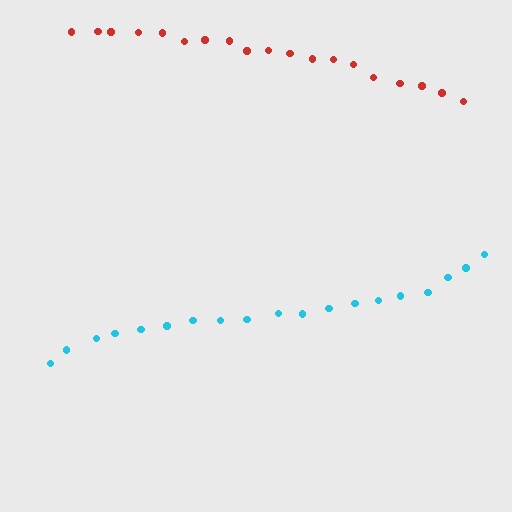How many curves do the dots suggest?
There are 2 distinct paths.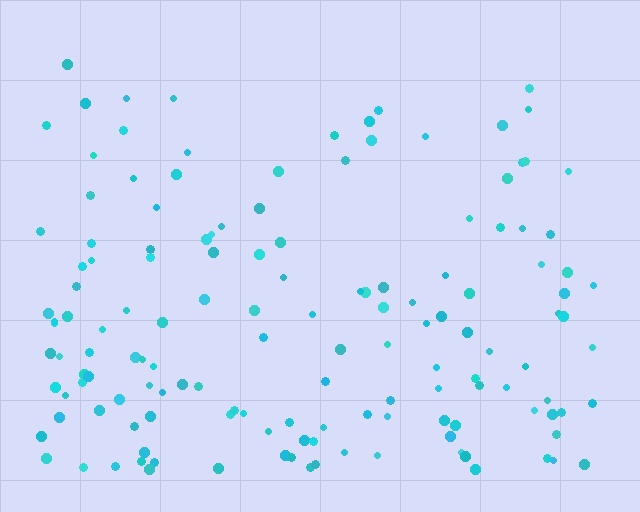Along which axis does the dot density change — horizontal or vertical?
Vertical.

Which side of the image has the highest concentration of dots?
The bottom.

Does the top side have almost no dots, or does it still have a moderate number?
Still a moderate number, just noticeably fewer than the bottom.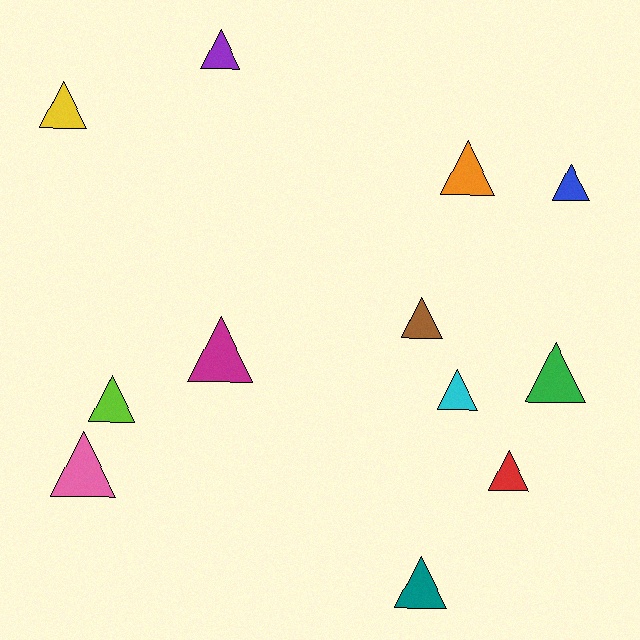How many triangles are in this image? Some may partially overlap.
There are 12 triangles.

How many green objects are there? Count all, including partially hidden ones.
There is 1 green object.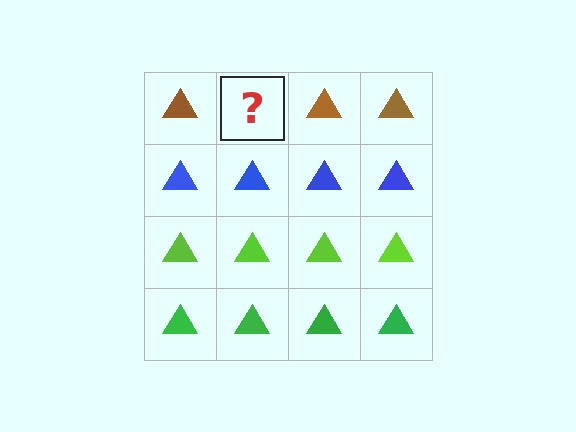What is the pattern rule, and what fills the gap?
The rule is that each row has a consistent color. The gap should be filled with a brown triangle.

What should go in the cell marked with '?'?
The missing cell should contain a brown triangle.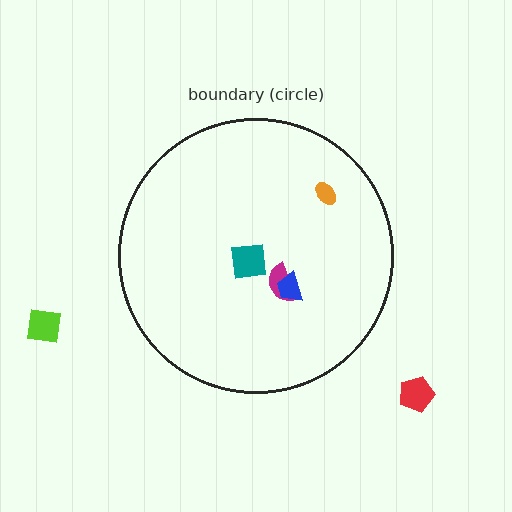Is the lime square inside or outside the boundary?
Outside.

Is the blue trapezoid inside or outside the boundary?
Inside.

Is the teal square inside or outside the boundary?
Inside.